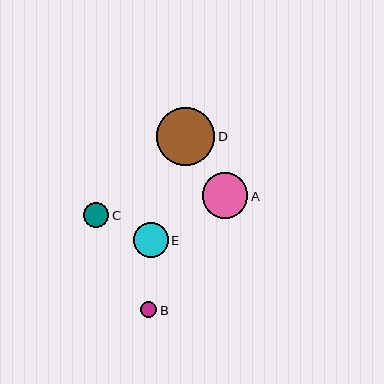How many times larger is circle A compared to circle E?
Circle A is approximately 1.3 times the size of circle E.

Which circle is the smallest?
Circle B is the smallest with a size of approximately 16 pixels.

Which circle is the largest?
Circle D is the largest with a size of approximately 58 pixels.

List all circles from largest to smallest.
From largest to smallest: D, A, E, C, B.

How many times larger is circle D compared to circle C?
Circle D is approximately 2.3 times the size of circle C.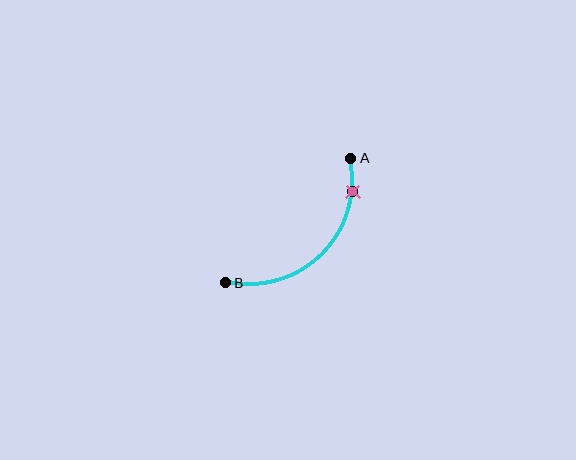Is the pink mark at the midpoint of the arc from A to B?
No. The pink mark lies on the arc but is closer to endpoint A. The arc midpoint would be at the point on the curve equidistant along the arc from both A and B.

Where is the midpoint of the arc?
The arc midpoint is the point on the curve farthest from the straight line joining A and B. It sits below and to the right of that line.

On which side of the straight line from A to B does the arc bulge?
The arc bulges below and to the right of the straight line connecting A and B.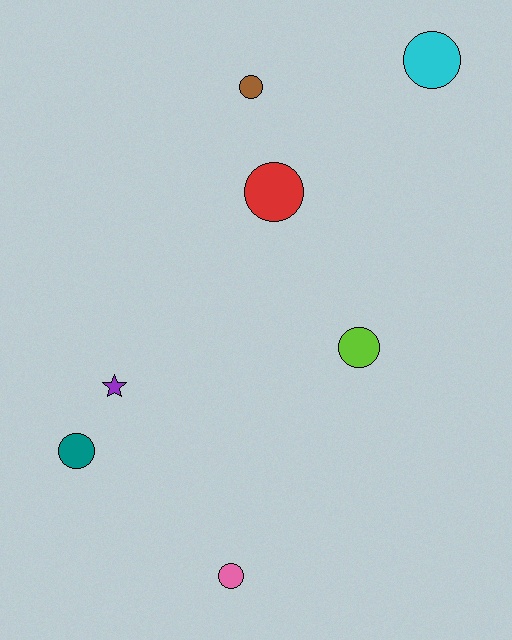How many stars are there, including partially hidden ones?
There is 1 star.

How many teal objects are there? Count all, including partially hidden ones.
There is 1 teal object.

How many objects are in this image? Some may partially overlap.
There are 7 objects.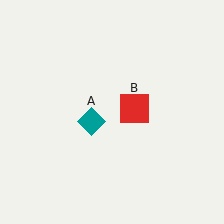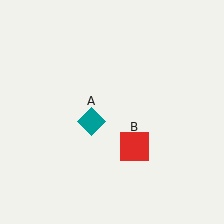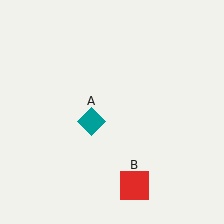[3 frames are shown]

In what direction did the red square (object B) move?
The red square (object B) moved down.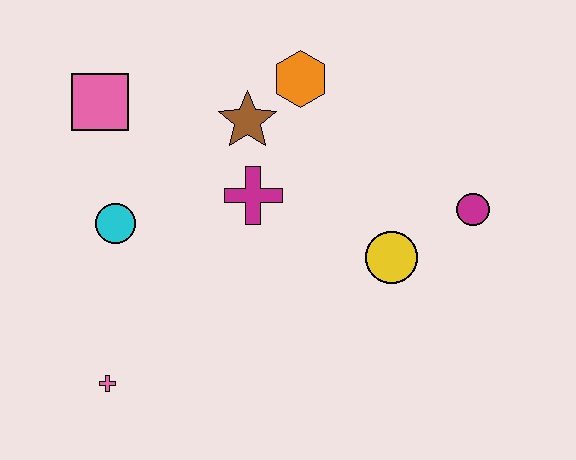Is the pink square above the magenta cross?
Yes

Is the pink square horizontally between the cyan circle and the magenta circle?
No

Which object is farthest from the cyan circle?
The magenta circle is farthest from the cyan circle.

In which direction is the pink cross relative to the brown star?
The pink cross is below the brown star.